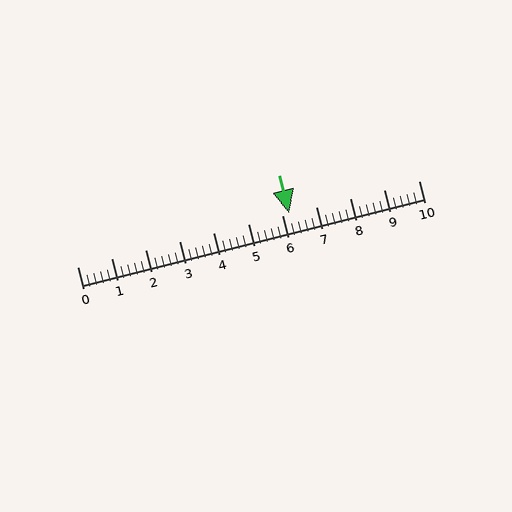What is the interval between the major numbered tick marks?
The major tick marks are spaced 1 units apart.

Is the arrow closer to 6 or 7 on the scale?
The arrow is closer to 6.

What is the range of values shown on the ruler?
The ruler shows values from 0 to 10.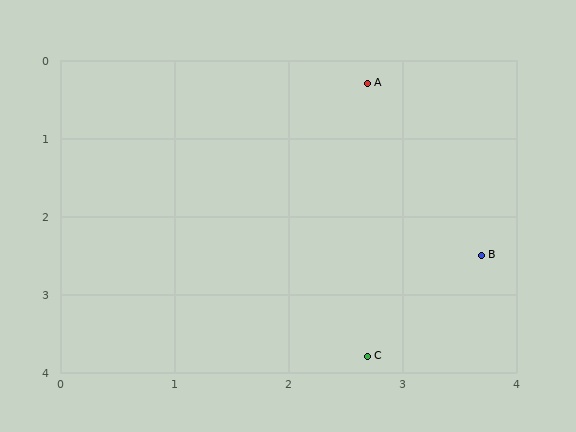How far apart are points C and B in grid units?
Points C and B are about 1.6 grid units apart.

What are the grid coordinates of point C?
Point C is at approximately (2.7, 3.8).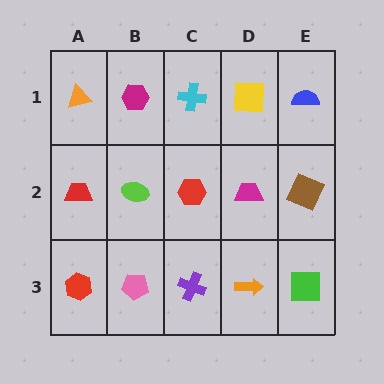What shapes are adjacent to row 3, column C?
A red hexagon (row 2, column C), a pink pentagon (row 3, column B), an orange arrow (row 3, column D).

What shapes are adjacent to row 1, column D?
A magenta trapezoid (row 2, column D), a cyan cross (row 1, column C), a blue semicircle (row 1, column E).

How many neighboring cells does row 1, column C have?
3.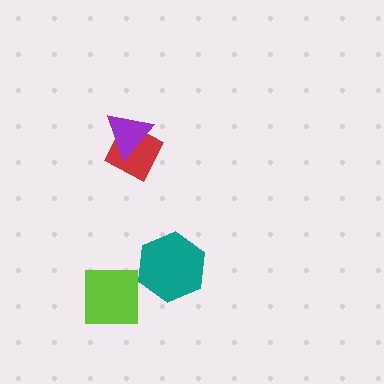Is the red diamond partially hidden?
Yes, it is partially covered by another shape.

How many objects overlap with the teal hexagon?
0 objects overlap with the teal hexagon.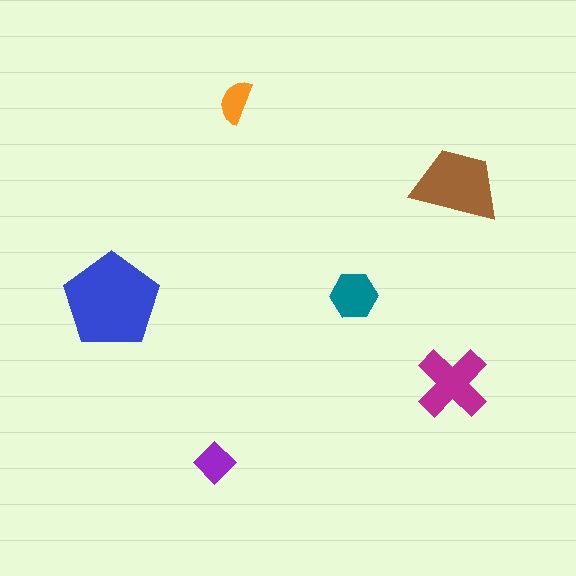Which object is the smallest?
The orange semicircle.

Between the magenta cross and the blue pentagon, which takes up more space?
The blue pentagon.